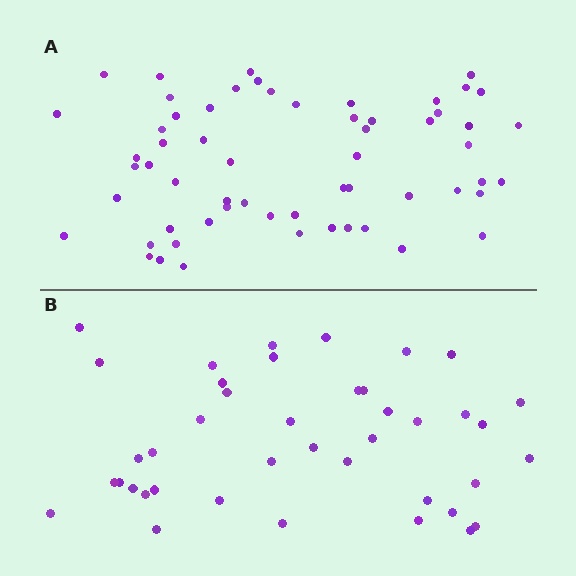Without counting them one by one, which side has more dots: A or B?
Region A (the top region) has more dots.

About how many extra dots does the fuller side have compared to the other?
Region A has approximately 20 more dots than region B.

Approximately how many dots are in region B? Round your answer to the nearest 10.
About 40 dots. (The exact count is 41, which rounds to 40.)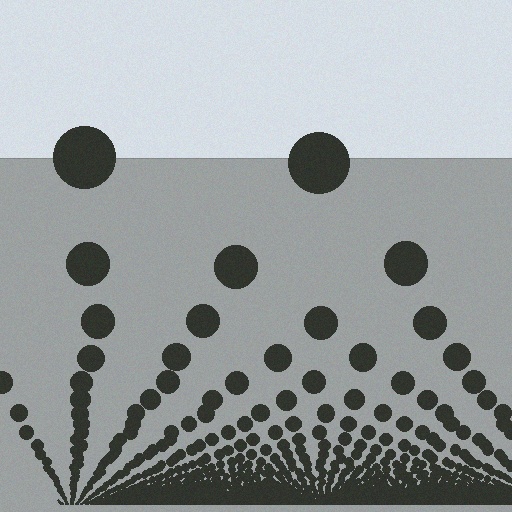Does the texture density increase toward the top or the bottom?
Density increases toward the bottom.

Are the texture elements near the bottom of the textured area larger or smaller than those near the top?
Smaller. The gradient is inverted — elements near the bottom are smaller and denser.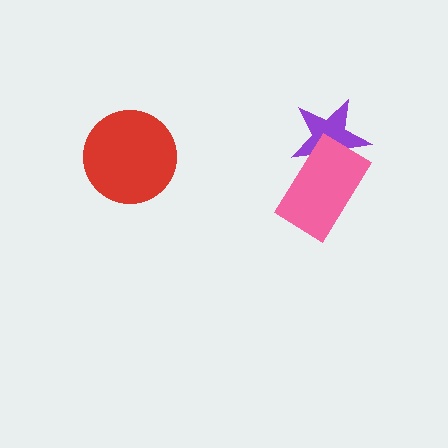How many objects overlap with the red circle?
0 objects overlap with the red circle.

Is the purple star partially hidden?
Yes, it is partially covered by another shape.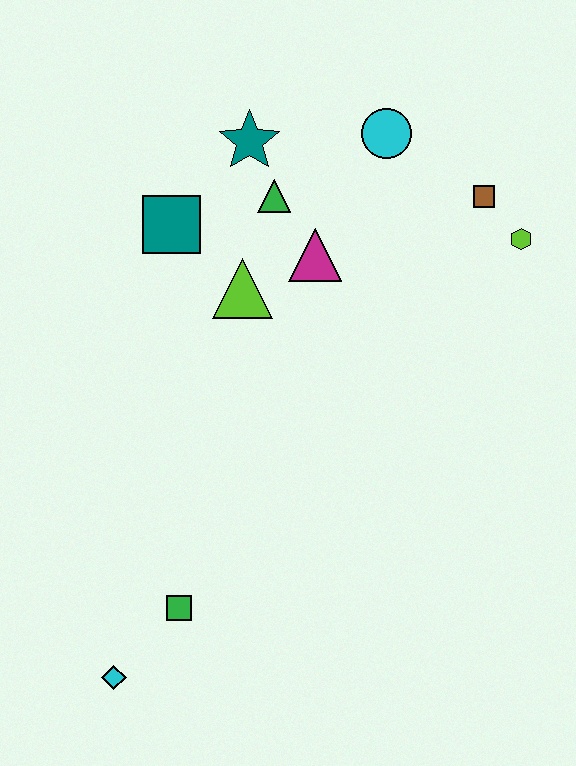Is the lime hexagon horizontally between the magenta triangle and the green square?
No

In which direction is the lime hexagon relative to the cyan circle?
The lime hexagon is to the right of the cyan circle.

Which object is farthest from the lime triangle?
The cyan diamond is farthest from the lime triangle.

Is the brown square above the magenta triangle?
Yes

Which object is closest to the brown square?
The lime hexagon is closest to the brown square.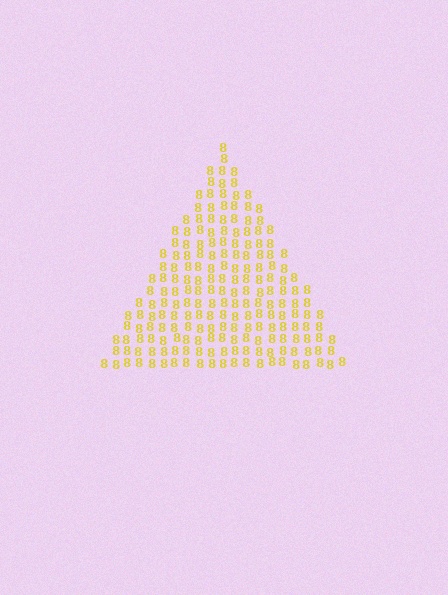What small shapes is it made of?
It is made of small digit 8's.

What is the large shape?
The large shape is a triangle.